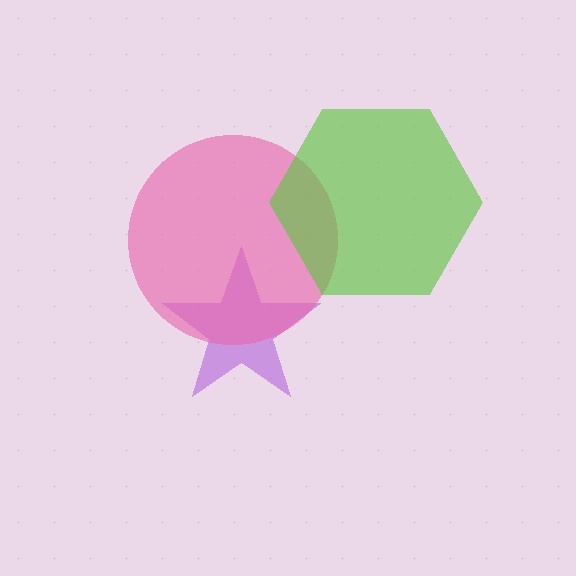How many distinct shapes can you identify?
There are 3 distinct shapes: a purple star, a pink circle, a lime hexagon.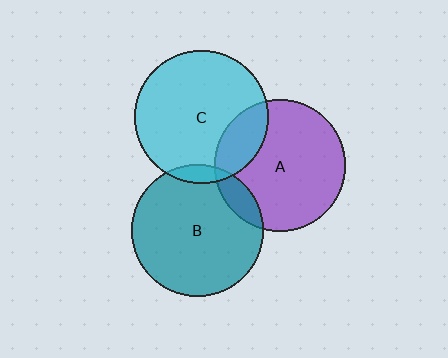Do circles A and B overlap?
Yes.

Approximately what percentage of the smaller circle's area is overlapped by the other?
Approximately 10%.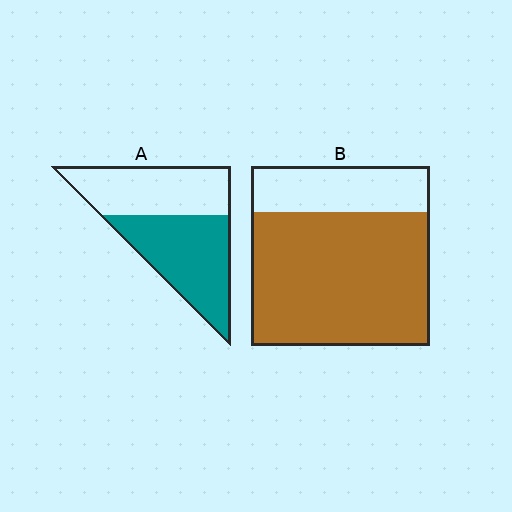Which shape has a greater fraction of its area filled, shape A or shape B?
Shape B.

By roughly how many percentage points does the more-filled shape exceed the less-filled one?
By roughly 20 percentage points (B over A).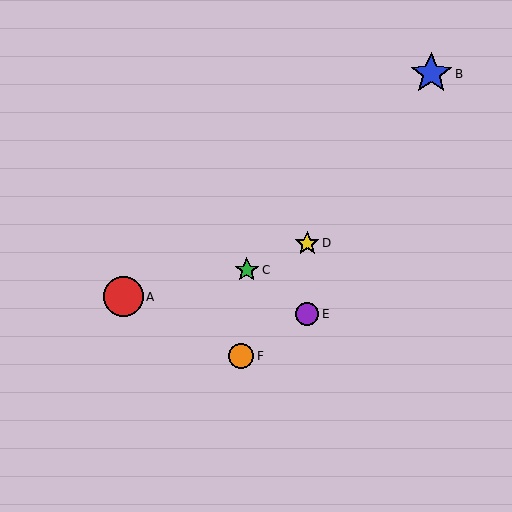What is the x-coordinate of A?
Object A is at x≈123.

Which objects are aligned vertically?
Objects D, E are aligned vertically.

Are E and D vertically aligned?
Yes, both are at x≈307.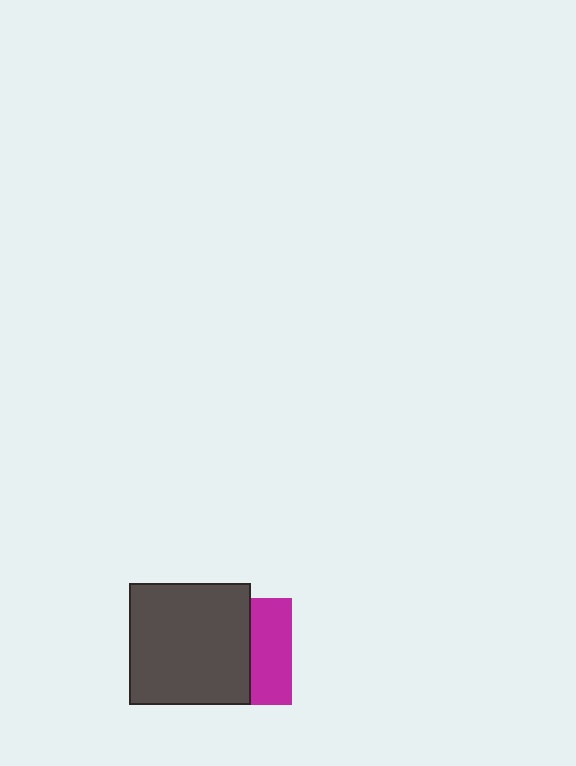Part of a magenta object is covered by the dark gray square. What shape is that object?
It is a square.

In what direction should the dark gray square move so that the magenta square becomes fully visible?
The dark gray square should move left. That is the shortest direction to clear the overlap and leave the magenta square fully visible.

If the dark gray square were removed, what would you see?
You would see the complete magenta square.